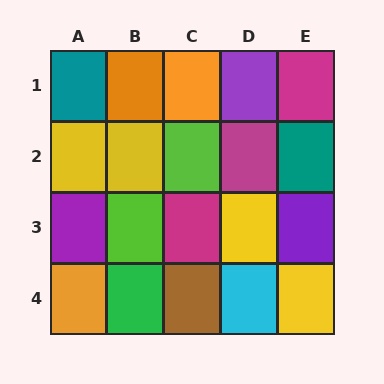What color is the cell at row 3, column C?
Magenta.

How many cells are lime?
2 cells are lime.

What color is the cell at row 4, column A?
Orange.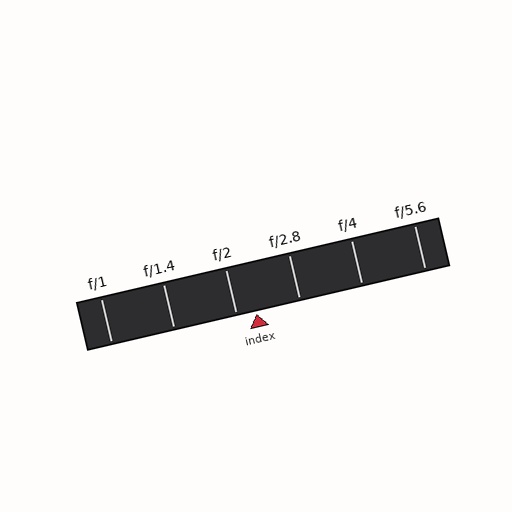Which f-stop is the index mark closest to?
The index mark is closest to f/2.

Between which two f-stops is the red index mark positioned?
The index mark is between f/2 and f/2.8.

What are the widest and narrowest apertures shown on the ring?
The widest aperture shown is f/1 and the narrowest is f/5.6.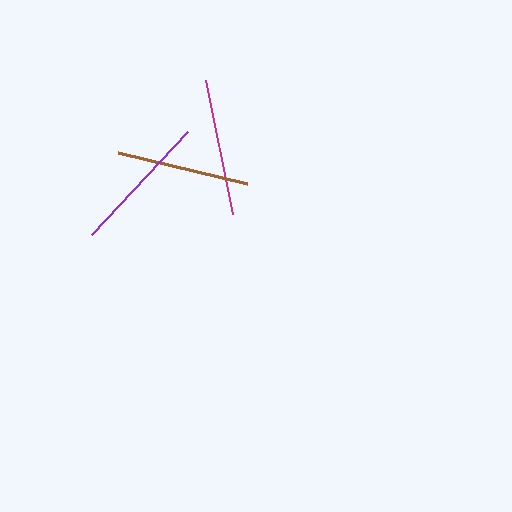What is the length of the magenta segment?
The magenta segment is approximately 137 pixels long.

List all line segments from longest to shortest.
From longest to shortest: purple, magenta, brown.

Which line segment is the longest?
The purple line is the longest at approximately 141 pixels.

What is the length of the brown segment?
The brown segment is approximately 133 pixels long.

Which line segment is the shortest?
The brown line is the shortest at approximately 133 pixels.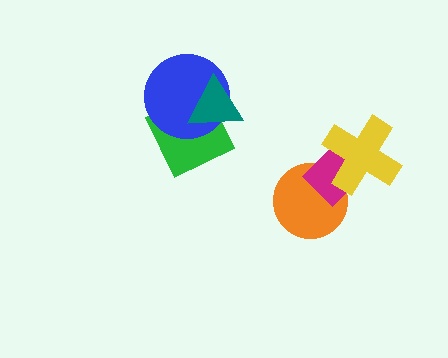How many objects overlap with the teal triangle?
2 objects overlap with the teal triangle.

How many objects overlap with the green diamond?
2 objects overlap with the green diamond.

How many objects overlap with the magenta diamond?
2 objects overlap with the magenta diamond.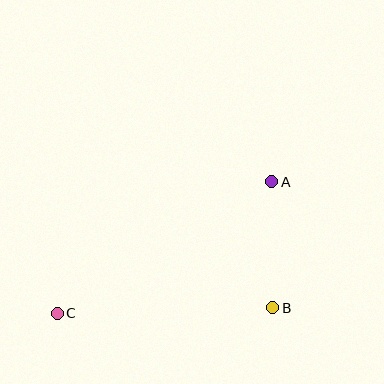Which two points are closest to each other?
Points A and B are closest to each other.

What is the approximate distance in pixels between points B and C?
The distance between B and C is approximately 216 pixels.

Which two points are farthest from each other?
Points A and C are farthest from each other.